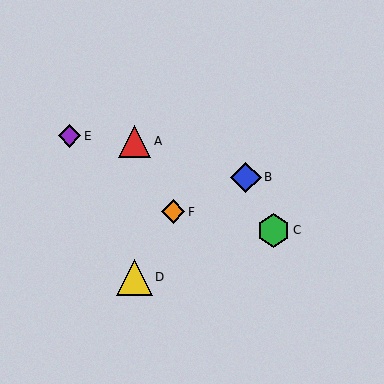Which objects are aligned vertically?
Objects A, D are aligned vertically.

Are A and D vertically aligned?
Yes, both are at x≈134.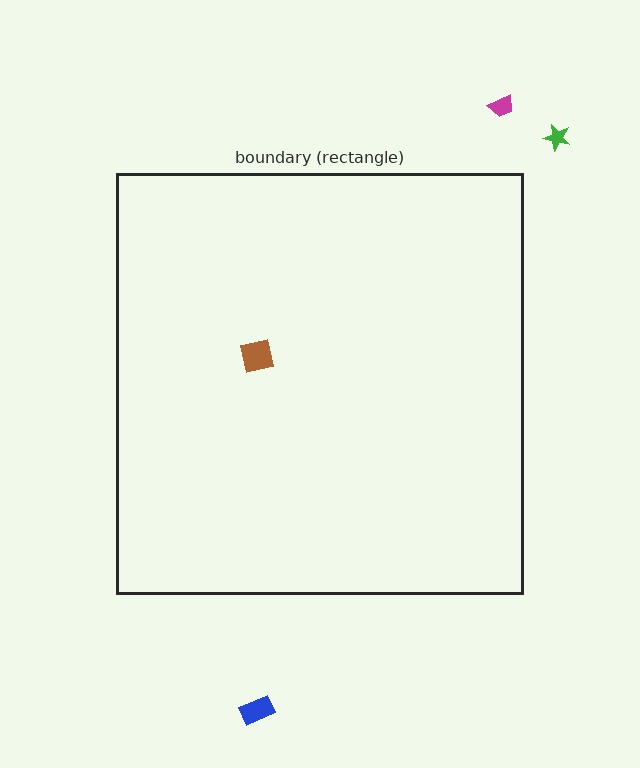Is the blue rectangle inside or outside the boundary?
Outside.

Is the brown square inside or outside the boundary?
Inside.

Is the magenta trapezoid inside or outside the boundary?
Outside.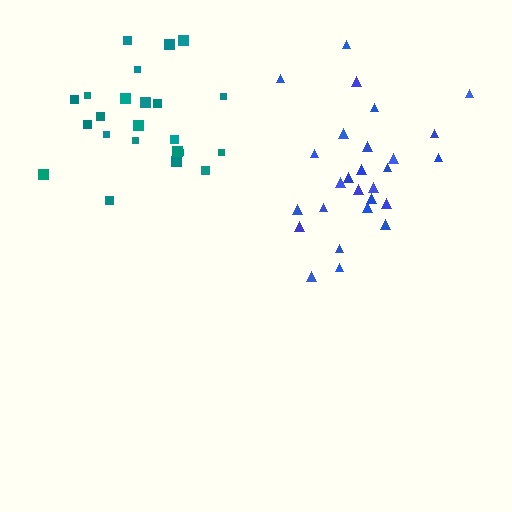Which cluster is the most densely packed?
Teal.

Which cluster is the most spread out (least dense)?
Blue.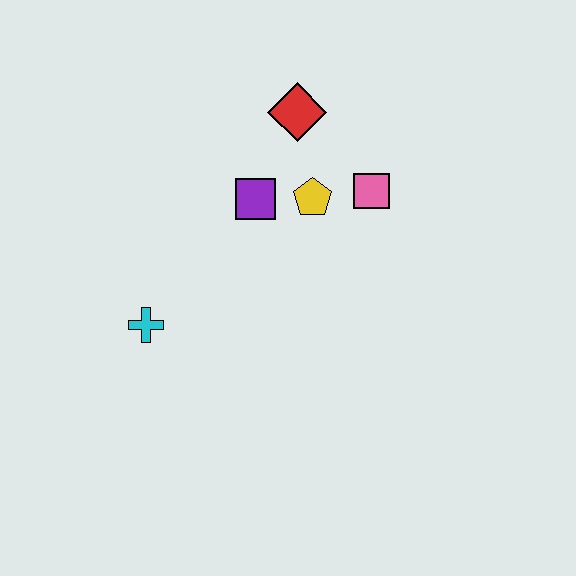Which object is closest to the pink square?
The yellow pentagon is closest to the pink square.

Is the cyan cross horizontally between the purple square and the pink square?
No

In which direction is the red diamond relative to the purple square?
The red diamond is above the purple square.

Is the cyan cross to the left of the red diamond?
Yes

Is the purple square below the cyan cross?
No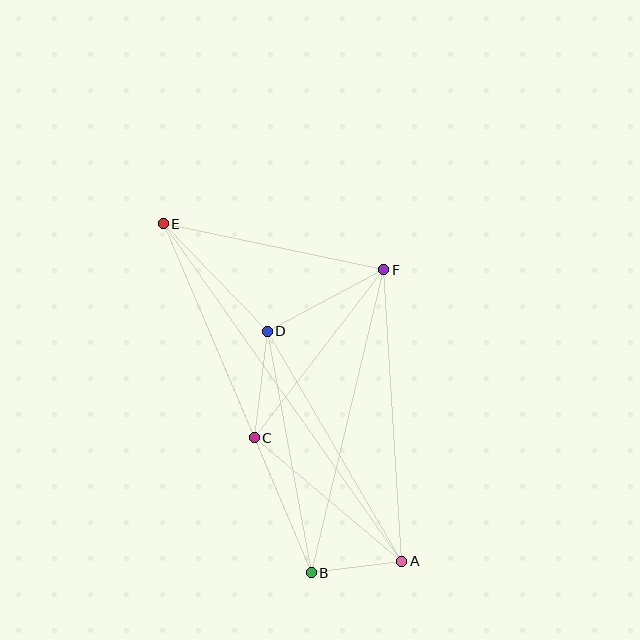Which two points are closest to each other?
Points A and B are closest to each other.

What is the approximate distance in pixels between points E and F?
The distance between E and F is approximately 225 pixels.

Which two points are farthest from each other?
Points A and E are farthest from each other.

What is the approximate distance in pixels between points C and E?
The distance between C and E is approximately 232 pixels.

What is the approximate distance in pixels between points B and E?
The distance between B and E is approximately 379 pixels.